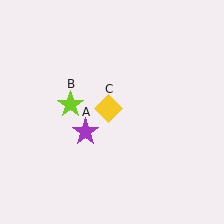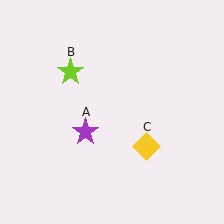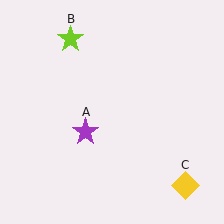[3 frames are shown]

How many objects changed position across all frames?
2 objects changed position: lime star (object B), yellow diamond (object C).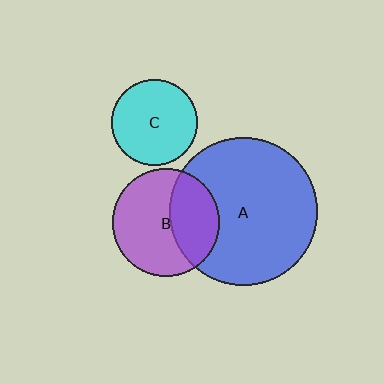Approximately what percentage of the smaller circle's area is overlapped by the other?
Approximately 35%.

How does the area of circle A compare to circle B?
Approximately 1.9 times.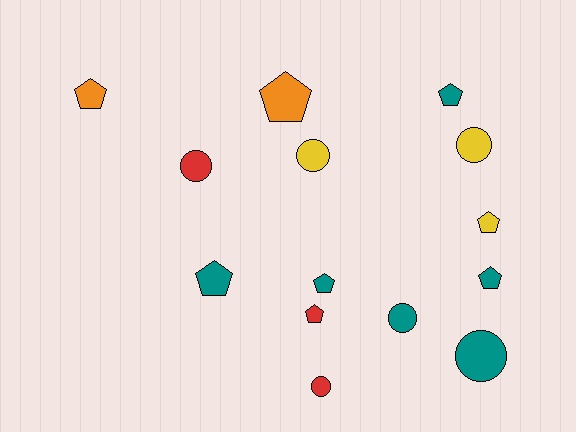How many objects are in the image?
There are 14 objects.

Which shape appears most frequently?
Pentagon, with 8 objects.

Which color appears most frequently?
Teal, with 6 objects.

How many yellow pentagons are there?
There is 1 yellow pentagon.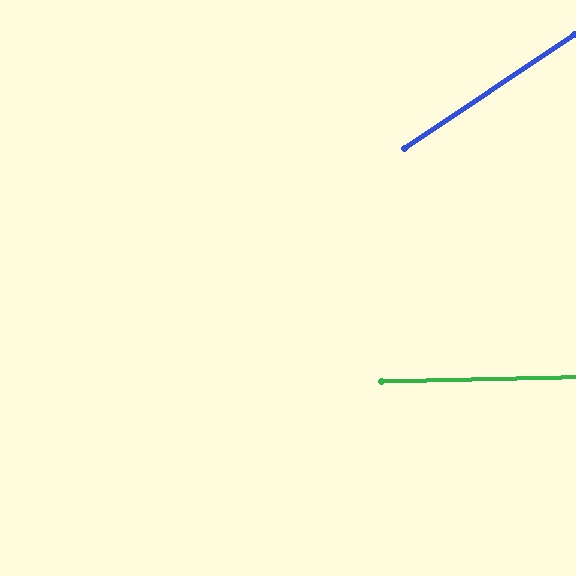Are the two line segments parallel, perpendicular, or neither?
Neither parallel nor perpendicular — they differ by about 33°.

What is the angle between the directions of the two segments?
Approximately 33 degrees.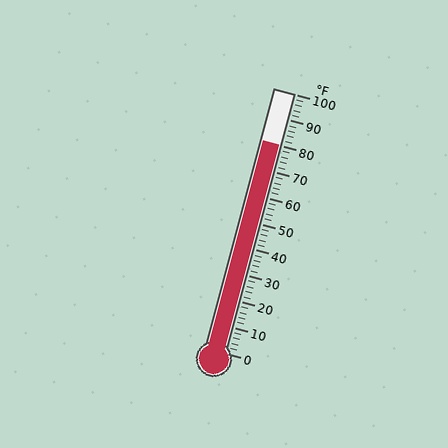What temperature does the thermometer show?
The thermometer shows approximately 80°F.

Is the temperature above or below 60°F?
The temperature is above 60°F.